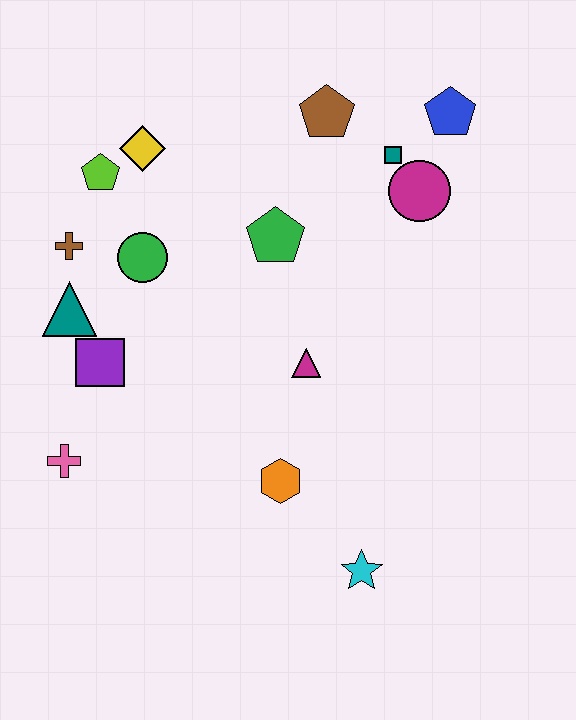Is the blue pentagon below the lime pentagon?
No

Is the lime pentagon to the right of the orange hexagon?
No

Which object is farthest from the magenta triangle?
The blue pentagon is farthest from the magenta triangle.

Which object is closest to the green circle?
The brown cross is closest to the green circle.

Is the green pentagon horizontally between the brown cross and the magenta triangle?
Yes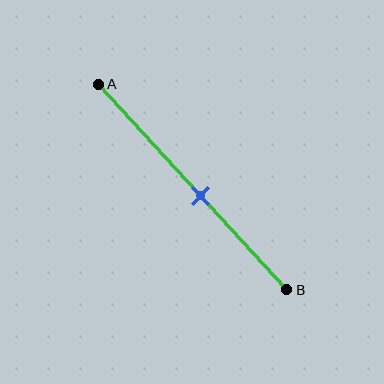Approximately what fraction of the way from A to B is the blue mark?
The blue mark is approximately 55% of the way from A to B.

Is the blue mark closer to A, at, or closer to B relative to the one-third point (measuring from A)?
The blue mark is closer to point B than the one-third point of segment AB.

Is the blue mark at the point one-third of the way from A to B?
No, the mark is at about 55% from A, not at the 33% one-third point.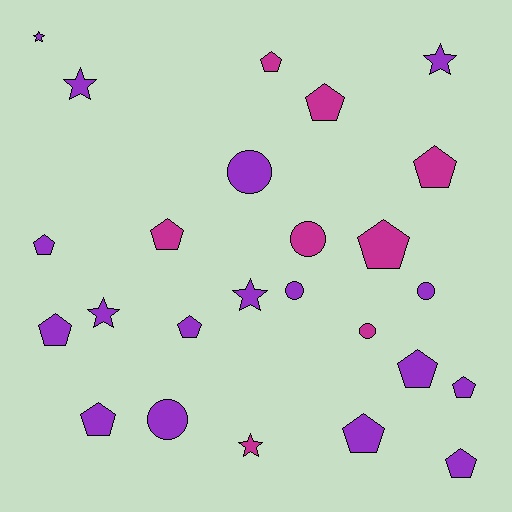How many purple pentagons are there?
There are 8 purple pentagons.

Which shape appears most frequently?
Pentagon, with 13 objects.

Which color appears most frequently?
Purple, with 17 objects.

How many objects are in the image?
There are 25 objects.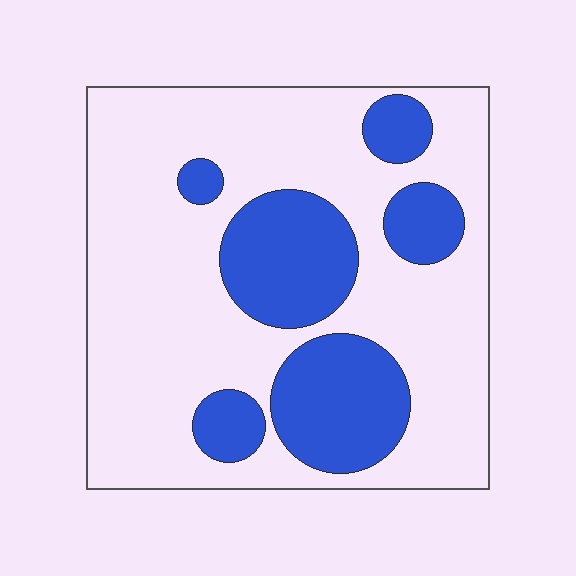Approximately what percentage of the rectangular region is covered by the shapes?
Approximately 30%.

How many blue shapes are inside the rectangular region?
6.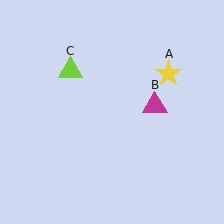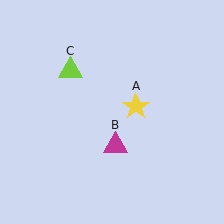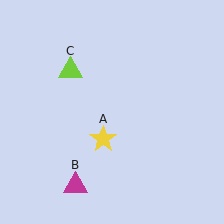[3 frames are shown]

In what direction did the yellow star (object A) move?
The yellow star (object A) moved down and to the left.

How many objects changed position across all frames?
2 objects changed position: yellow star (object A), magenta triangle (object B).